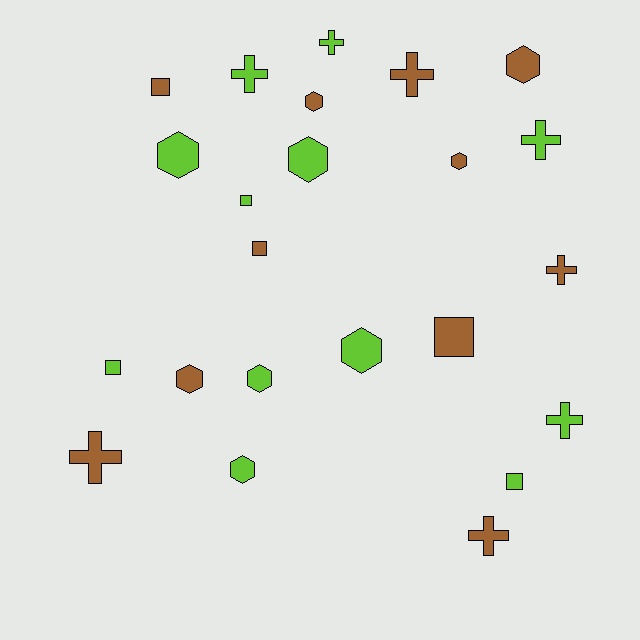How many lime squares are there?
There are 3 lime squares.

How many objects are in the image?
There are 23 objects.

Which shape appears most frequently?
Hexagon, with 9 objects.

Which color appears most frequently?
Lime, with 12 objects.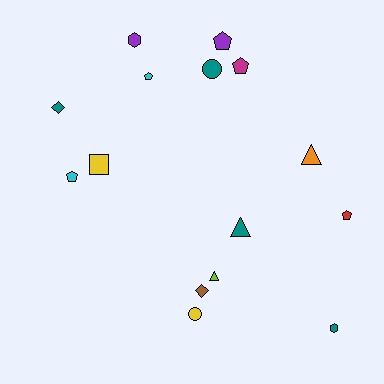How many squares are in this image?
There is 1 square.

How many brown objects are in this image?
There is 1 brown object.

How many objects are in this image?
There are 15 objects.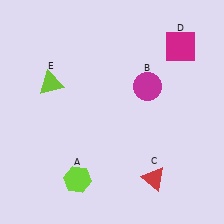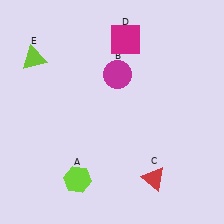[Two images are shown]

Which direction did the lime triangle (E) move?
The lime triangle (E) moved up.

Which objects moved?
The objects that moved are: the magenta circle (B), the magenta square (D), the lime triangle (E).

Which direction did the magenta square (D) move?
The magenta square (D) moved left.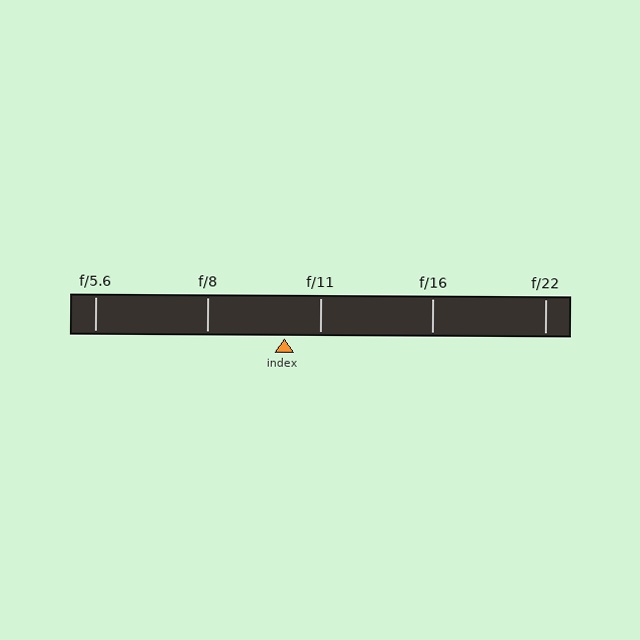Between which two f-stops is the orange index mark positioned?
The index mark is between f/8 and f/11.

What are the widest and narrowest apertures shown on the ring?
The widest aperture shown is f/5.6 and the narrowest is f/22.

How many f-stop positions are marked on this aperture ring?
There are 5 f-stop positions marked.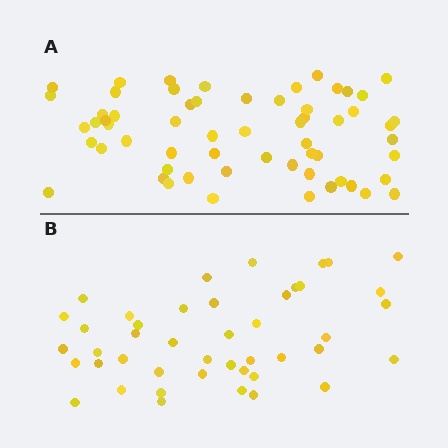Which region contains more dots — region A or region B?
Region A (the top region) has more dots.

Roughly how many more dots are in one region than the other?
Region A has approximately 15 more dots than region B.